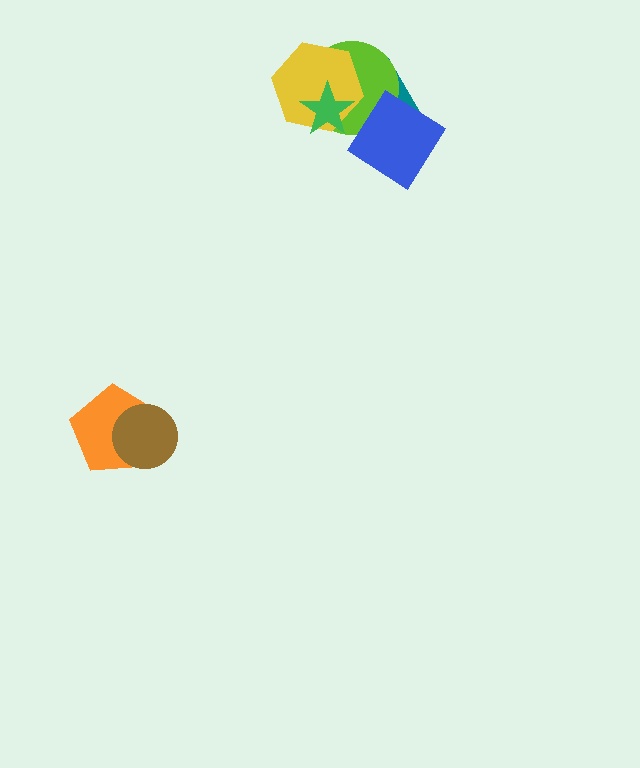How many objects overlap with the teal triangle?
4 objects overlap with the teal triangle.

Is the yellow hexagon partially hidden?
Yes, it is partially covered by another shape.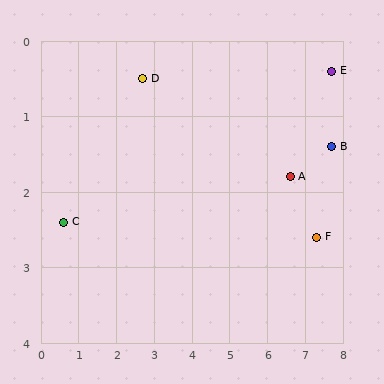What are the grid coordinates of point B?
Point B is at approximately (7.7, 1.4).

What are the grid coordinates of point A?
Point A is at approximately (6.6, 1.8).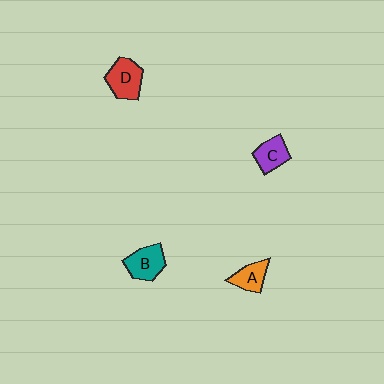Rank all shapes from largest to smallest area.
From largest to smallest: D (red), B (teal), C (purple), A (orange).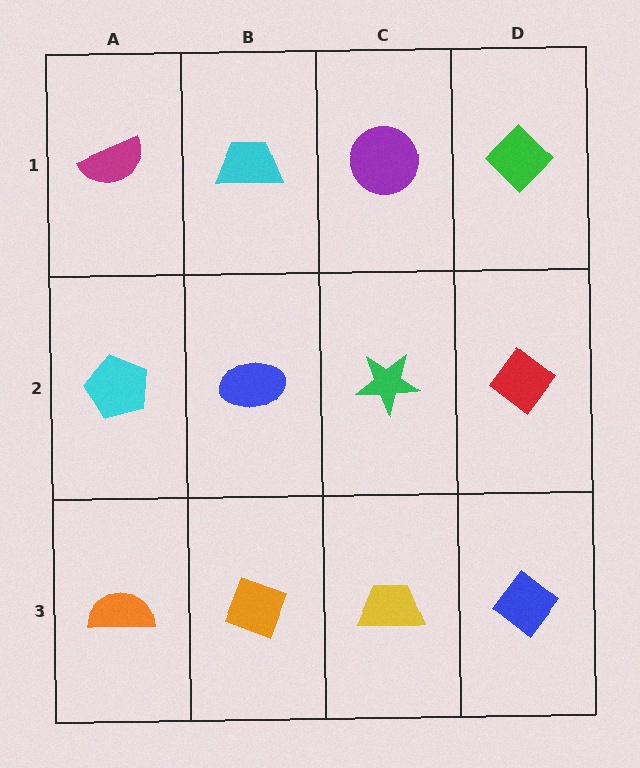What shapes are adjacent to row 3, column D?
A red diamond (row 2, column D), a yellow trapezoid (row 3, column C).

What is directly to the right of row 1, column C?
A green diamond.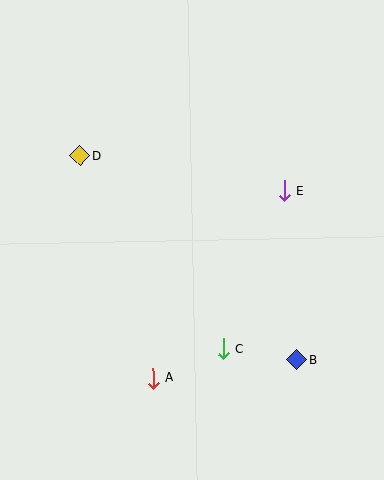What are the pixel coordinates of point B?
Point B is at (297, 360).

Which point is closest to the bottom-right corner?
Point B is closest to the bottom-right corner.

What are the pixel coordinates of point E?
Point E is at (284, 191).